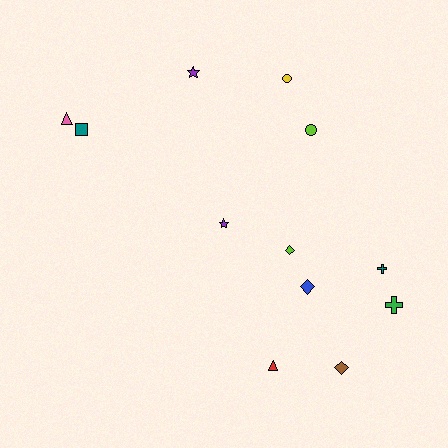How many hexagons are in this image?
There are no hexagons.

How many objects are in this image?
There are 12 objects.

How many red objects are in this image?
There is 1 red object.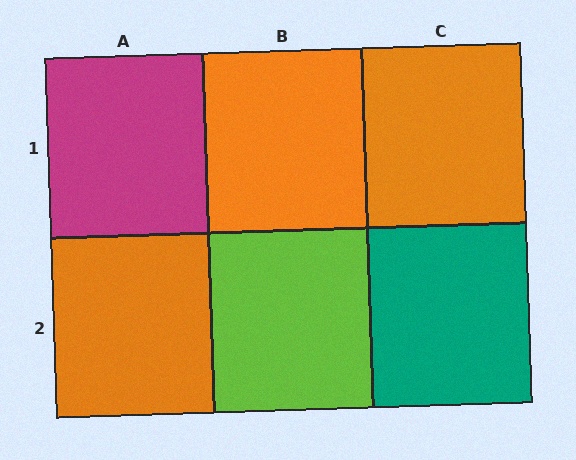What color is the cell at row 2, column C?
Teal.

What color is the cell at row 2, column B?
Lime.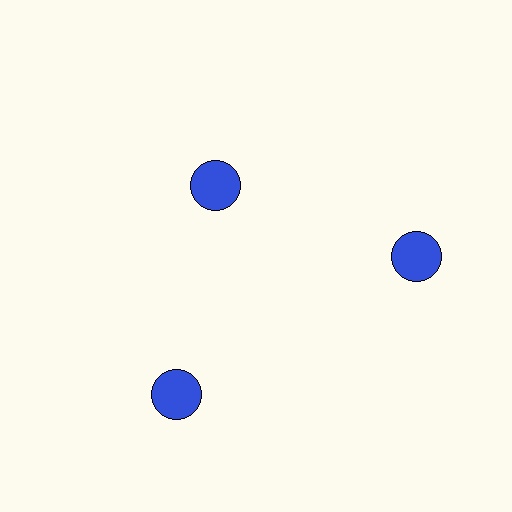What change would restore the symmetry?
The symmetry would be restored by moving it outward, back onto the ring so that all 3 circles sit at equal angles and equal distance from the center.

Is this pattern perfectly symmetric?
No. The 3 blue circles are arranged in a ring, but one element near the 11 o'clock position is pulled inward toward the center, breaking the 3-fold rotational symmetry.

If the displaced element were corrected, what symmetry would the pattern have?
It would have 3-fold rotational symmetry — the pattern would map onto itself every 120 degrees.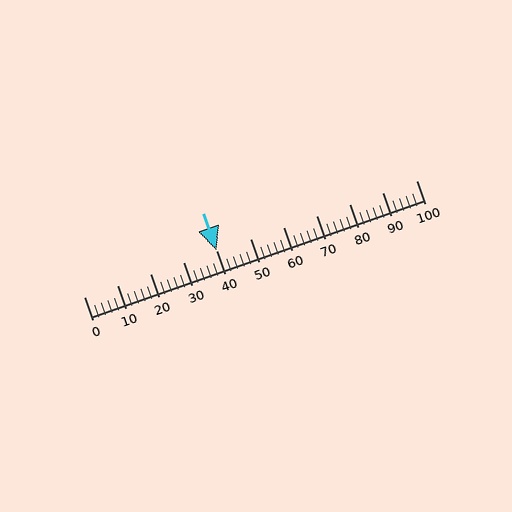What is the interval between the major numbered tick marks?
The major tick marks are spaced 10 units apart.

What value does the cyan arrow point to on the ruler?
The cyan arrow points to approximately 40.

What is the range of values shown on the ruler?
The ruler shows values from 0 to 100.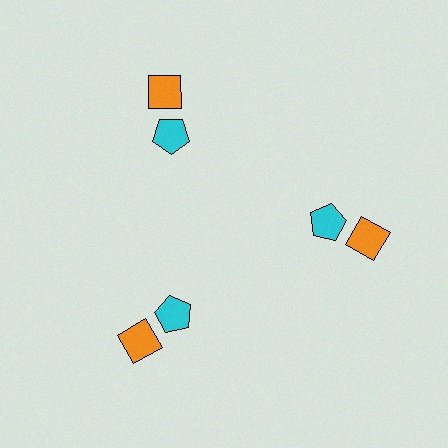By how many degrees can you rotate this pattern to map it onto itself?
The pattern maps onto itself every 120 degrees of rotation.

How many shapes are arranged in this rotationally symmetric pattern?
There are 6 shapes, arranged in 3 groups of 2.